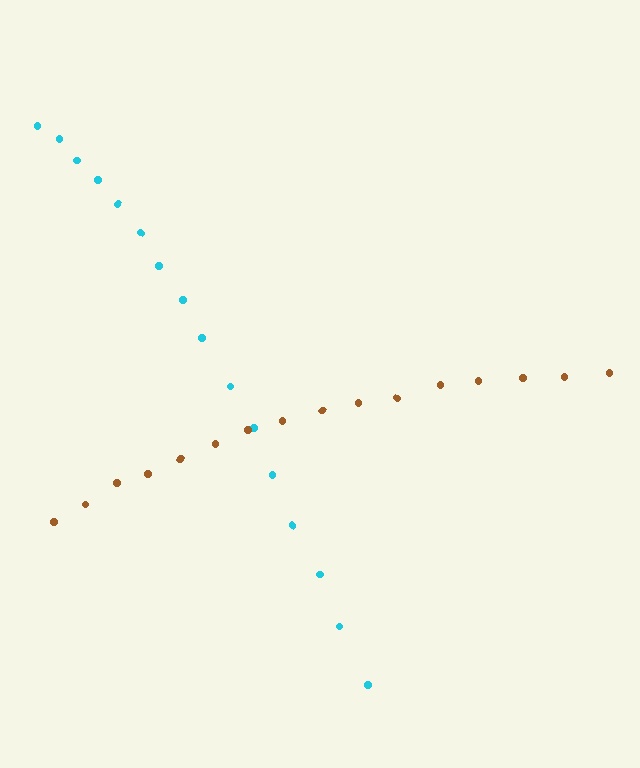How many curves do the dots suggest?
There are 2 distinct paths.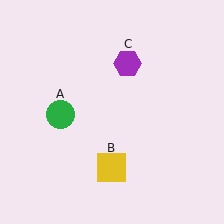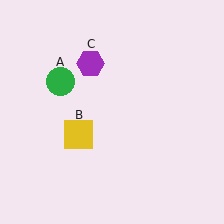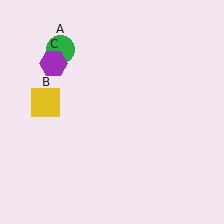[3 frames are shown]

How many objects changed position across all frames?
3 objects changed position: green circle (object A), yellow square (object B), purple hexagon (object C).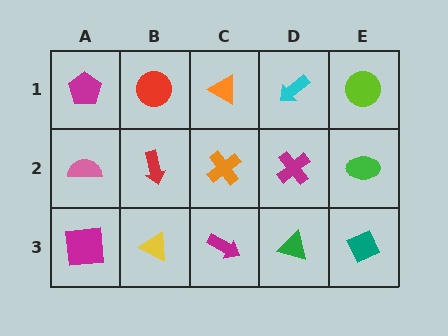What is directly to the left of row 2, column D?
An orange cross.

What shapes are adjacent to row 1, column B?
A red arrow (row 2, column B), a magenta pentagon (row 1, column A), an orange triangle (row 1, column C).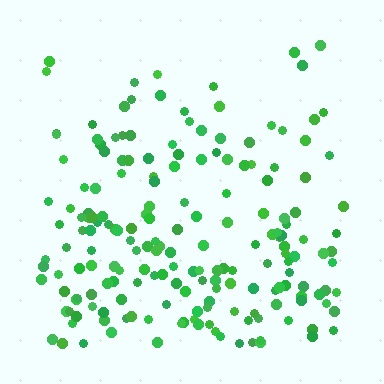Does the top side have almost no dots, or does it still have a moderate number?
Still a moderate number, just noticeably fewer than the bottom.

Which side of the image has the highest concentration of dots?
The bottom.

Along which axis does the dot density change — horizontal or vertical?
Vertical.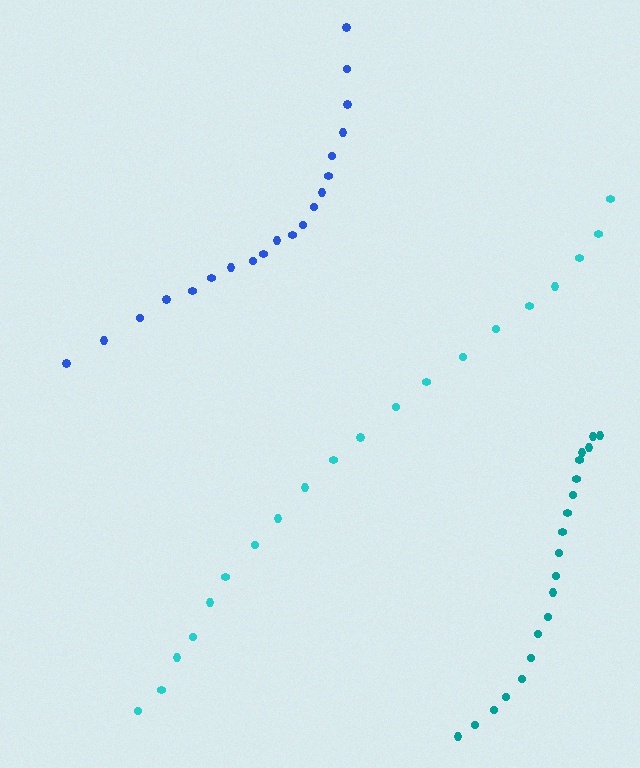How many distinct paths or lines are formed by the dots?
There are 3 distinct paths.